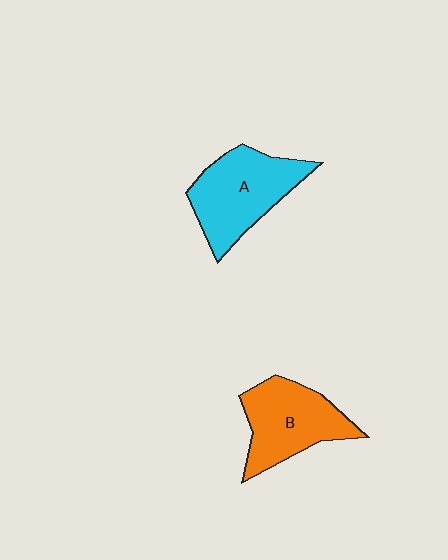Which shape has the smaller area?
Shape B (orange).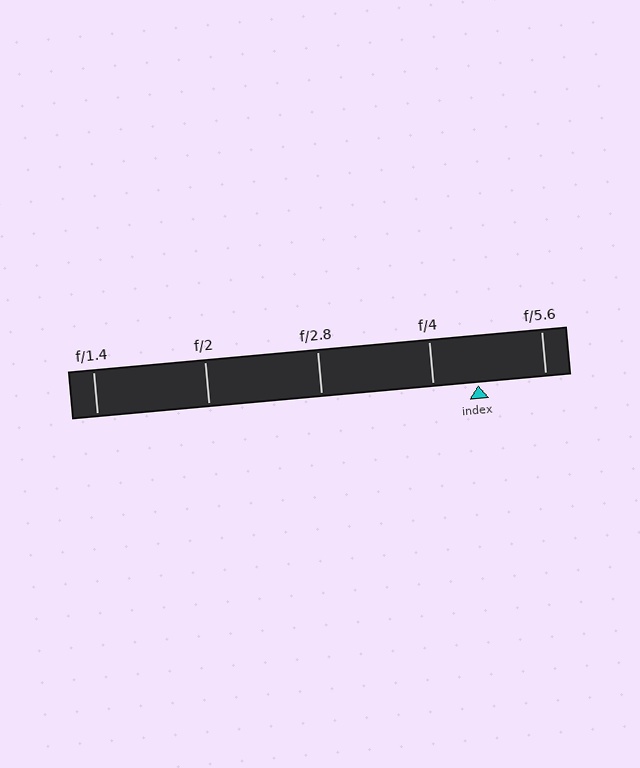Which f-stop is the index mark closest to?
The index mark is closest to f/4.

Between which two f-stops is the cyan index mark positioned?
The index mark is between f/4 and f/5.6.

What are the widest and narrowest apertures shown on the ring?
The widest aperture shown is f/1.4 and the narrowest is f/5.6.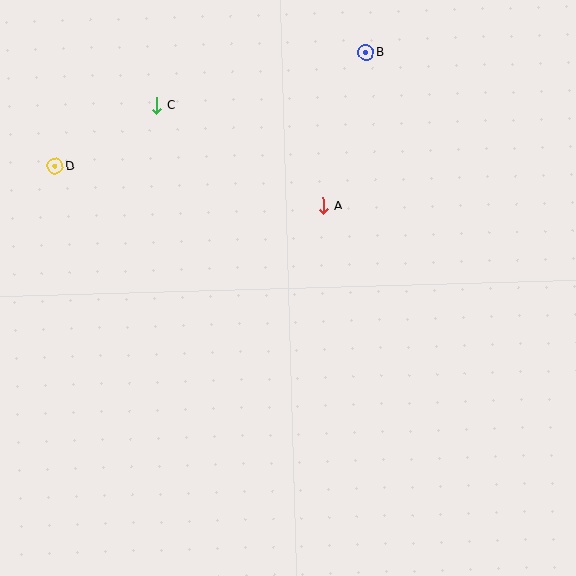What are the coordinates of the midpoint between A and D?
The midpoint between A and D is at (189, 186).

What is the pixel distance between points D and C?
The distance between D and C is 118 pixels.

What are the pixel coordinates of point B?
Point B is at (366, 52).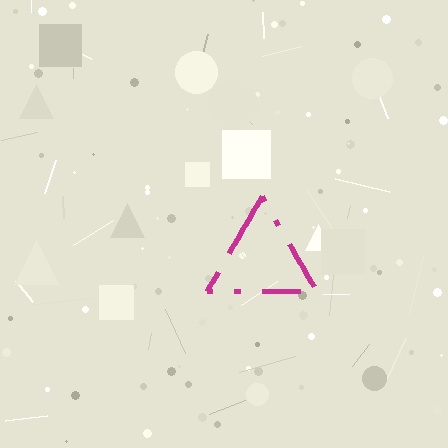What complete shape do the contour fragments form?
The contour fragments form a triangle.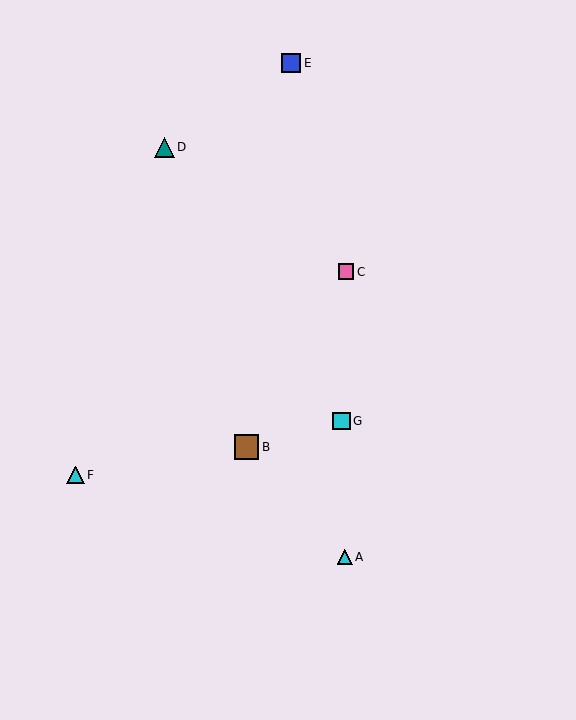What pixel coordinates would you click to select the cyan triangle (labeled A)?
Click at (345, 557) to select the cyan triangle A.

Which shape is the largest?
The brown square (labeled B) is the largest.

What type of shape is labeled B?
Shape B is a brown square.